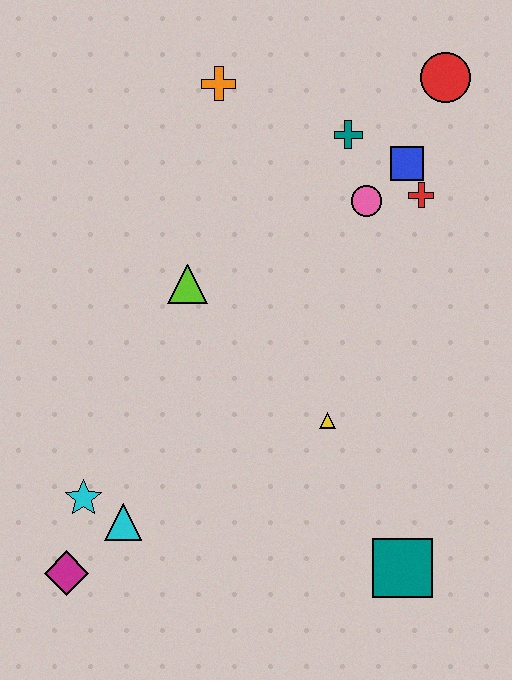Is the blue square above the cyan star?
Yes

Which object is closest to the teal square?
The yellow triangle is closest to the teal square.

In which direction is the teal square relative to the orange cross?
The teal square is below the orange cross.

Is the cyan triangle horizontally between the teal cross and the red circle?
No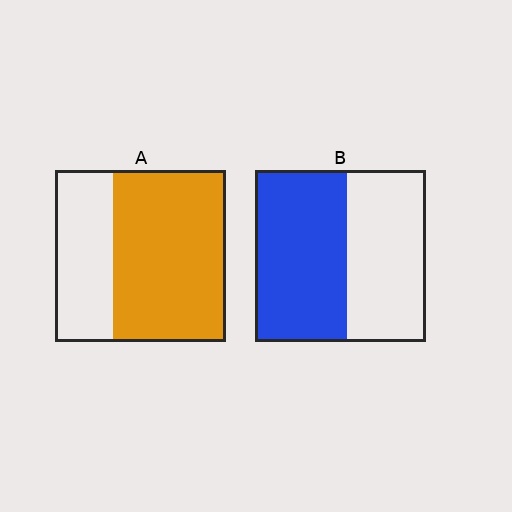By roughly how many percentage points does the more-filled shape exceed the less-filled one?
By roughly 10 percentage points (A over B).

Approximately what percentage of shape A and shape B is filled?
A is approximately 65% and B is approximately 55%.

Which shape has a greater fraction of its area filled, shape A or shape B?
Shape A.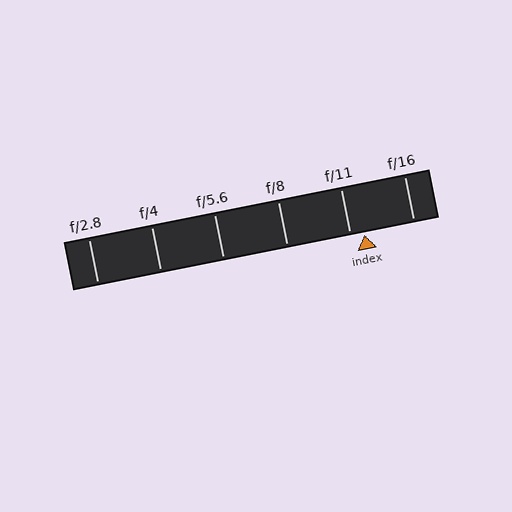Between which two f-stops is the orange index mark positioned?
The index mark is between f/11 and f/16.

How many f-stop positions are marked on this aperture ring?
There are 6 f-stop positions marked.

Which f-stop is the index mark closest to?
The index mark is closest to f/11.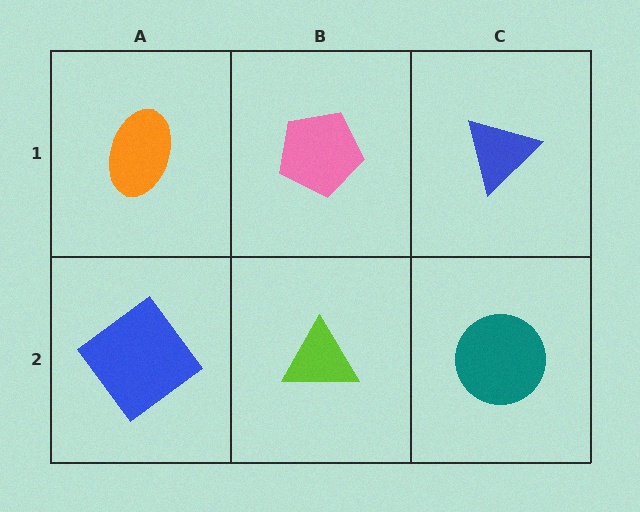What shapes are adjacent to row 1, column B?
A lime triangle (row 2, column B), an orange ellipse (row 1, column A), a blue triangle (row 1, column C).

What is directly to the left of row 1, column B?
An orange ellipse.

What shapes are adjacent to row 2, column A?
An orange ellipse (row 1, column A), a lime triangle (row 2, column B).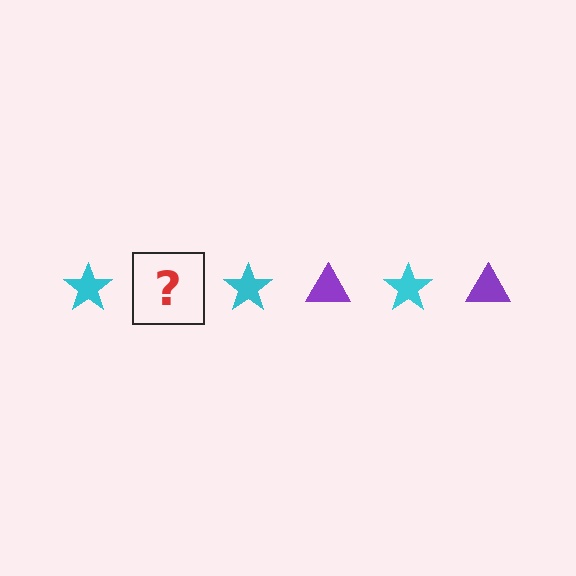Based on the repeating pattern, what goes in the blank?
The blank should be a purple triangle.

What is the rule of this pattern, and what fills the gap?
The rule is that the pattern alternates between cyan star and purple triangle. The gap should be filled with a purple triangle.